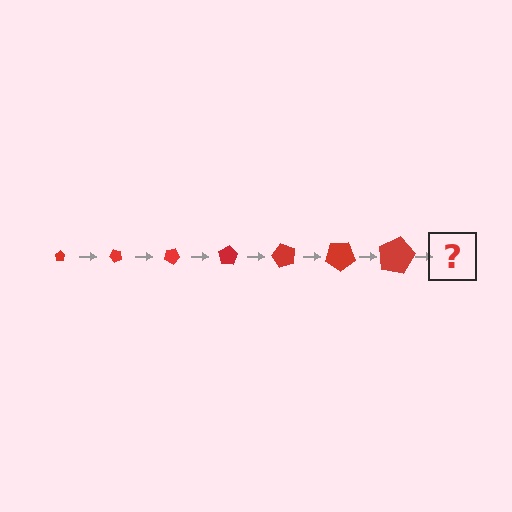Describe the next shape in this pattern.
It should be a pentagon, larger than the previous one and rotated 350 degrees from the start.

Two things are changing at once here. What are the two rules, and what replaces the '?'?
The two rules are that the pentagon grows larger each step and it rotates 50 degrees each step. The '?' should be a pentagon, larger than the previous one and rotated 350 degrees from the start.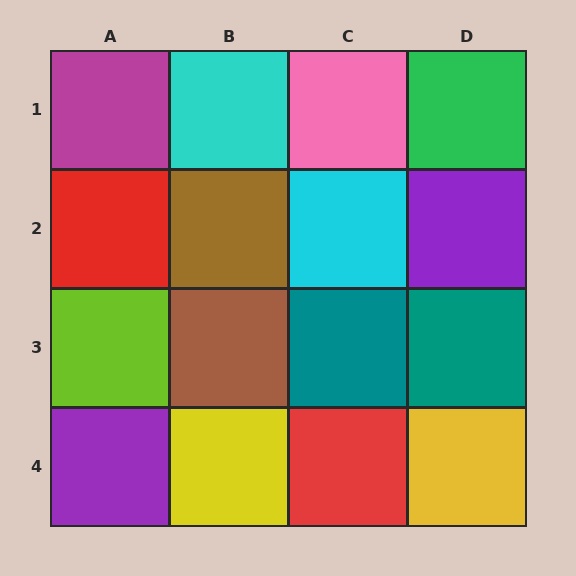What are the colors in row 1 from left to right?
Magenta, cyan, pink, green.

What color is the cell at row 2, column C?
Cyan.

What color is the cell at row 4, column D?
Yellow.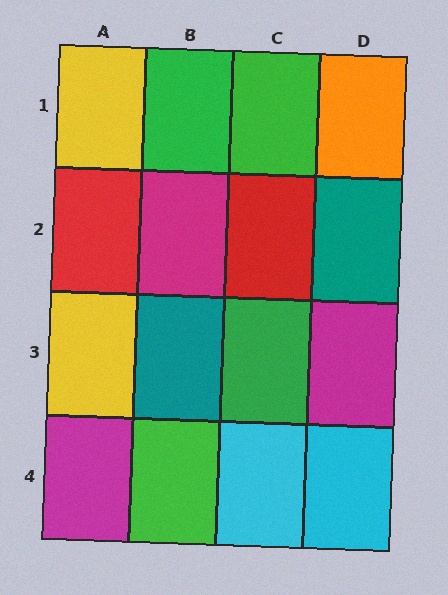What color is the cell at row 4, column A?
Magenta.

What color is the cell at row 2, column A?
Red.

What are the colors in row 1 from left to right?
Yellow, green, green, orange.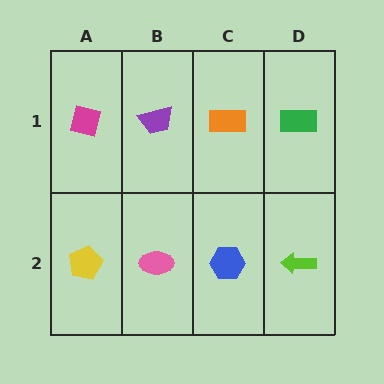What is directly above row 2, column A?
A magenta square.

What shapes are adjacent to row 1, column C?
A blue hexagon (row 2, column C), a purple trapezoid (row 1, column B), a green rectangle (row 1, column D).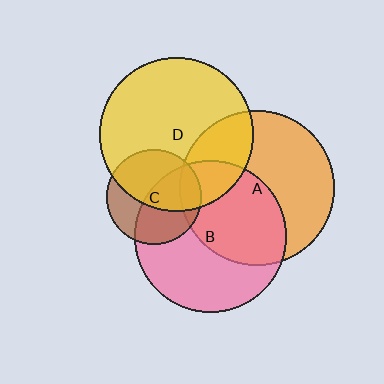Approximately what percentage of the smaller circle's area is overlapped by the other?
Approximately 55%.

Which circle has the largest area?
Circle A (orange).